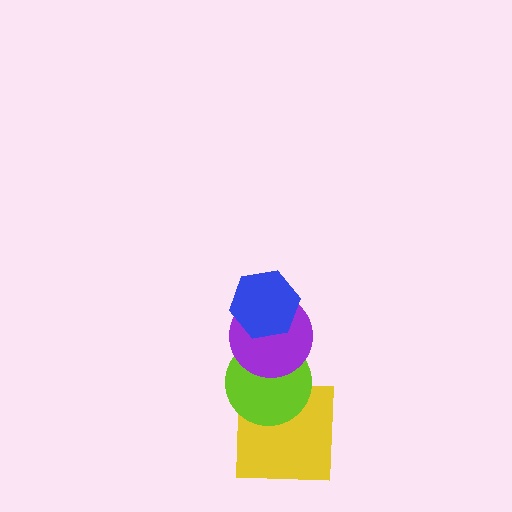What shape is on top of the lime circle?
The purple circle is on top of the lime circle.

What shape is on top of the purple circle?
The blue hexagon is on top of the purple circle.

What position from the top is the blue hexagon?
The blue hexagon is 1st from the top.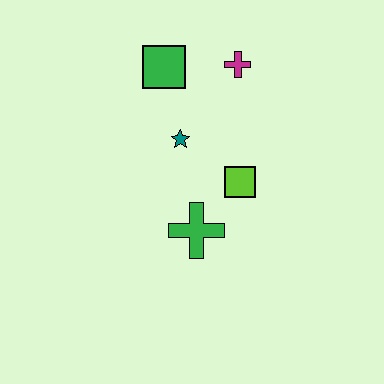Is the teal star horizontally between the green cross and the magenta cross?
No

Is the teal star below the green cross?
No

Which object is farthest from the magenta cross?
The green cross is farthest from the magenta cross.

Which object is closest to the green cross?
The lime square is closest to the green cross.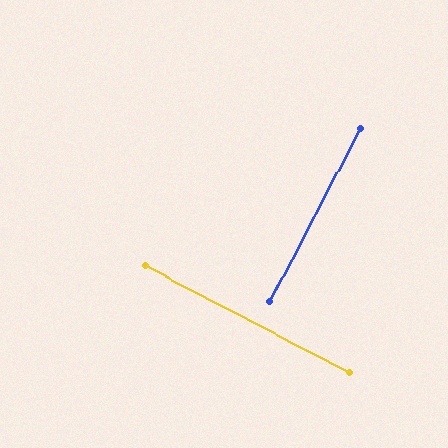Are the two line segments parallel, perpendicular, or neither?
Perpendicular — they meet at approximately 90°.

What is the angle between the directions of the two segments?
Approximately 90 degrees.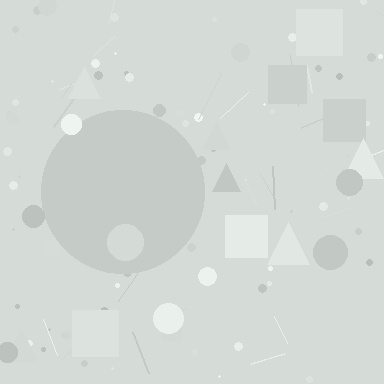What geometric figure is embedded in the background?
A circle is embedded in the background.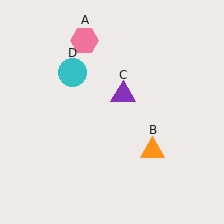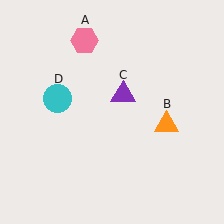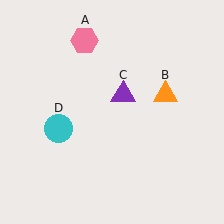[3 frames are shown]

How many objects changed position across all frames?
2 objects changed position: orange triangle (object B), cyan circle (object D).